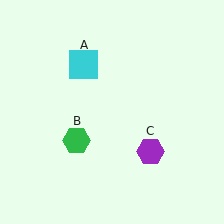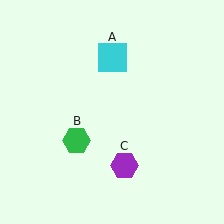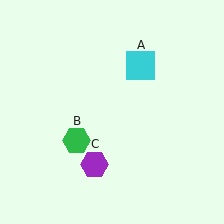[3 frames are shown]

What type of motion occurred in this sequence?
The cyan square (object A), purple hexagon (object C) rotated clockwise around the center of the scene.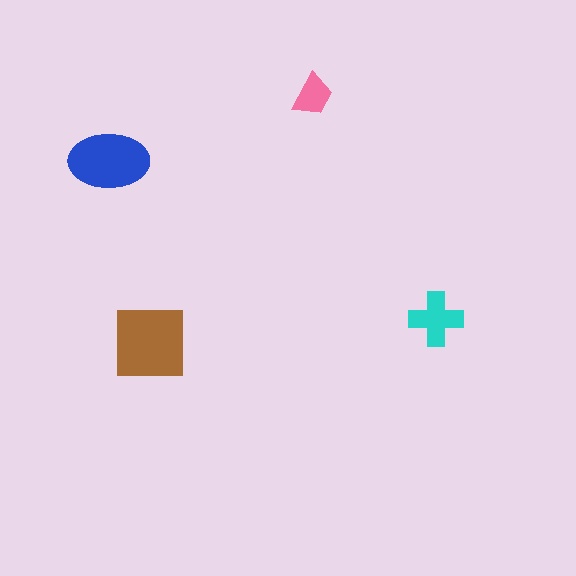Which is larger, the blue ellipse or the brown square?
The brown square.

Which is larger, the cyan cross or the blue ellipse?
The blue ellipse.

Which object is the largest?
The brown square.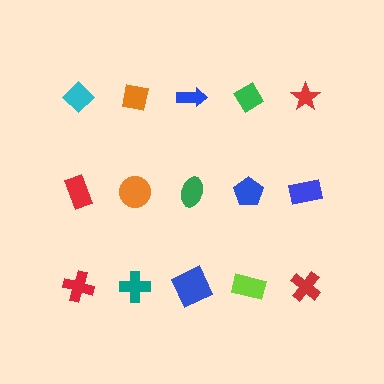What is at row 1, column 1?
A cyan diamond.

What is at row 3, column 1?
A red cross.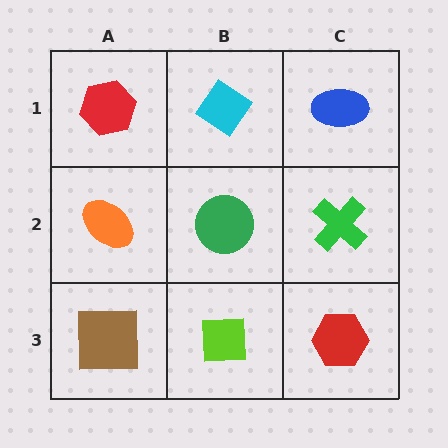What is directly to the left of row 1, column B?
A red hexagon.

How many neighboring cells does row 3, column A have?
2.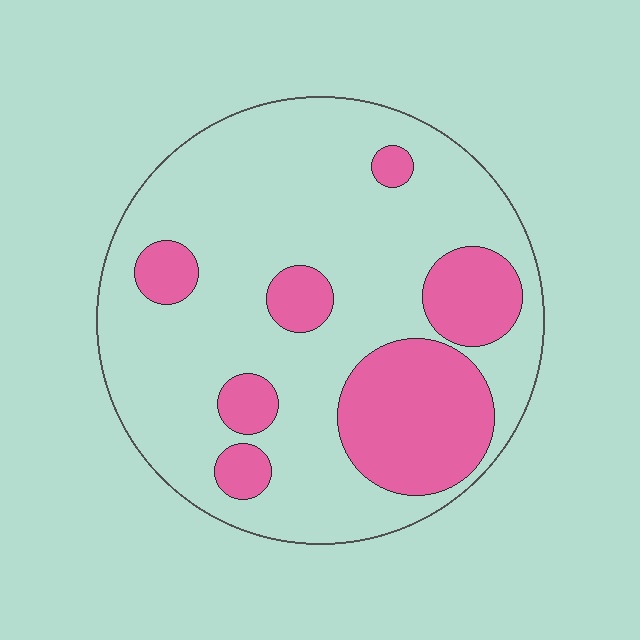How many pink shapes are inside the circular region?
7.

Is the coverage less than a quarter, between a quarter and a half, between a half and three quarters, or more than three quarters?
Between a quarter and a half.